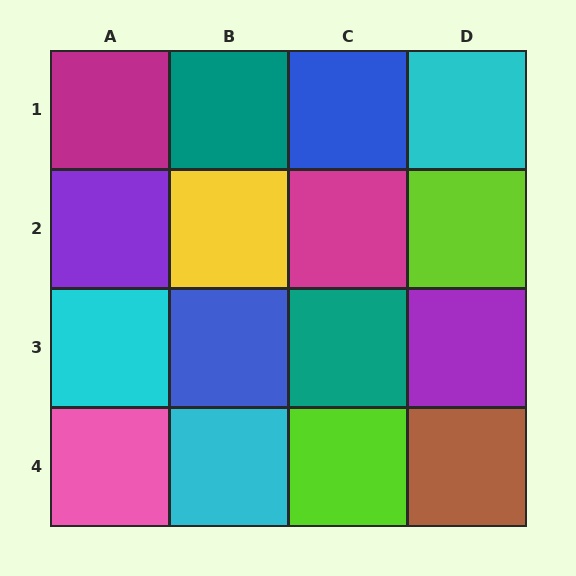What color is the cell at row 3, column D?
Purple.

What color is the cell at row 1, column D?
Cyan.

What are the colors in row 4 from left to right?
Pink, cyan, lime, brown.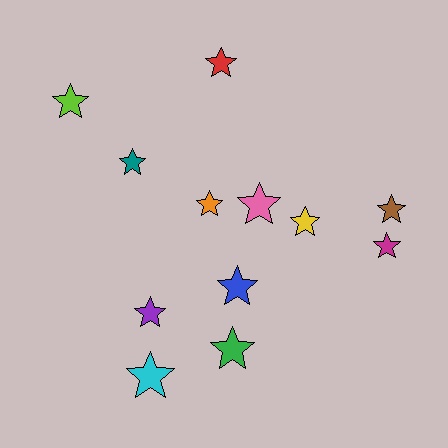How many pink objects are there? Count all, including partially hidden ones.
There is 1 pink object.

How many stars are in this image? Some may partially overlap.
There are 12 stars.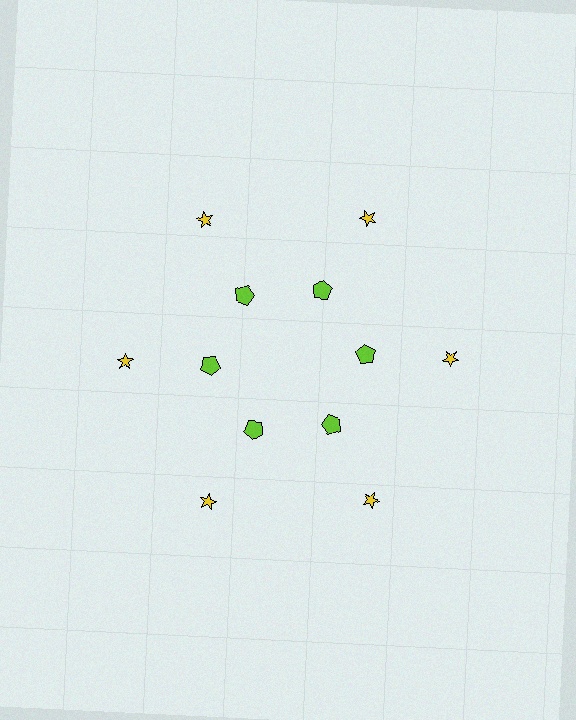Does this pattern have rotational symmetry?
Yes, this pattern has 6-fold rotational symmetry. It looks the same after rotating 60 degrees around the center.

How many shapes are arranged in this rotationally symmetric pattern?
There are 12 shapes, arranged in 6 groups of 2.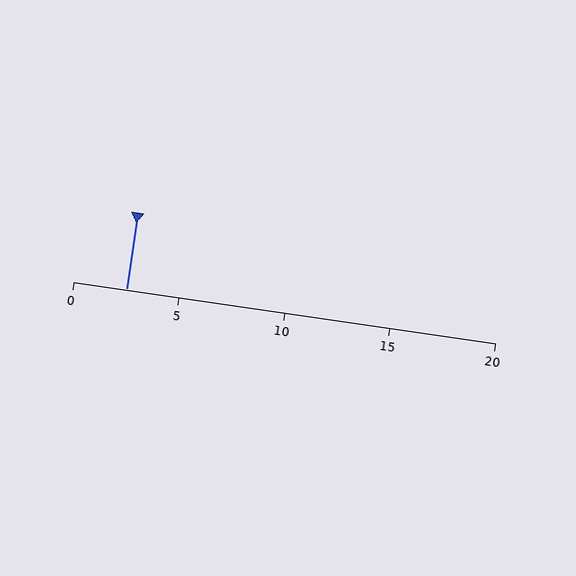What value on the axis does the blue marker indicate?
The marker indicates approximately 2.5.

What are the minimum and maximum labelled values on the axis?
The axis runs from 0 to 20.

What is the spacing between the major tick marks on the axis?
The major ticks are spaced 5 apart.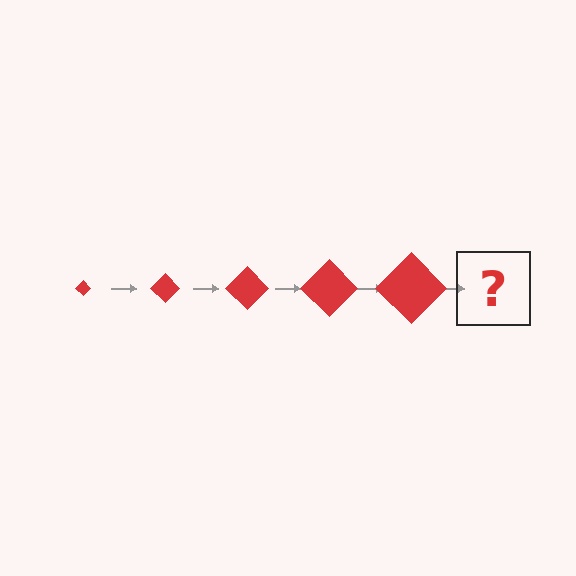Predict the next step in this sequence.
The next step is a red diamond, larger than the previous one.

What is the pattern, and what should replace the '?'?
The pattern is that the diamond gets progressively larger each step. The '?' should be a red diamond, larger than the previous one.